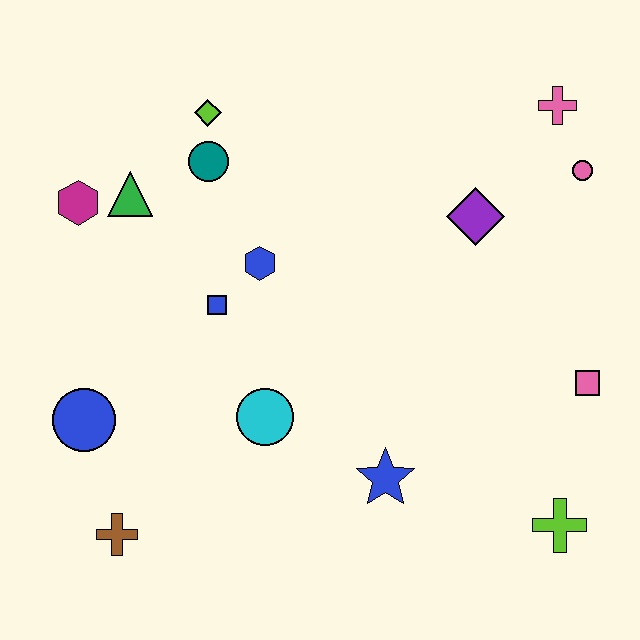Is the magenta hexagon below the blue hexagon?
No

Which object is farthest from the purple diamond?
The brown cross is farthest from the purple diamond.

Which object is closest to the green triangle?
The magenta hexagon is closest to the green triangle.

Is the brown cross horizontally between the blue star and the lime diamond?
No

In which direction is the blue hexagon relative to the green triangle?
The blue hexagon is to the right of the green triangle.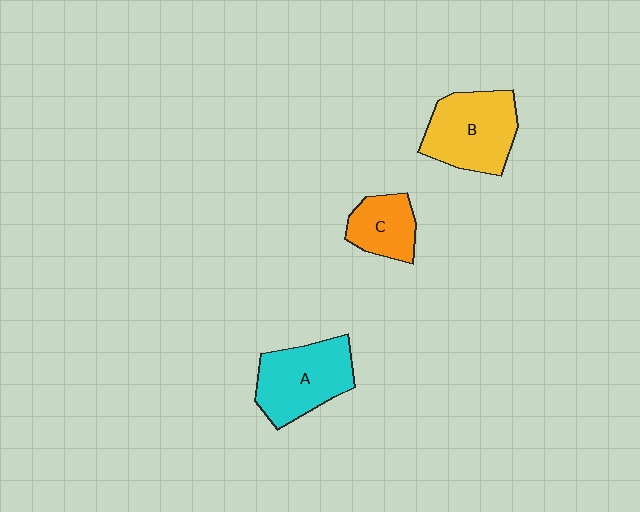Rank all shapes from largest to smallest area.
From largest to smallest: B (yellow), A (cyan), C (orange).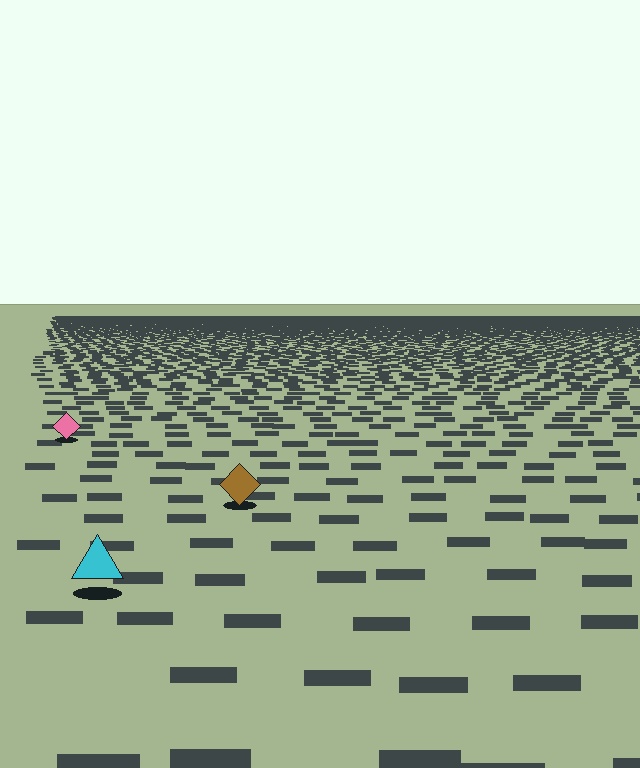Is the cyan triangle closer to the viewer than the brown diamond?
Yes. The cyan triangle is closer — you can tell from the texture gradient: the ground texture is coarser near it.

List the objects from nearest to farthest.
From nearest to farthest: the cyan triangle, the brown diamond, the pink diamond.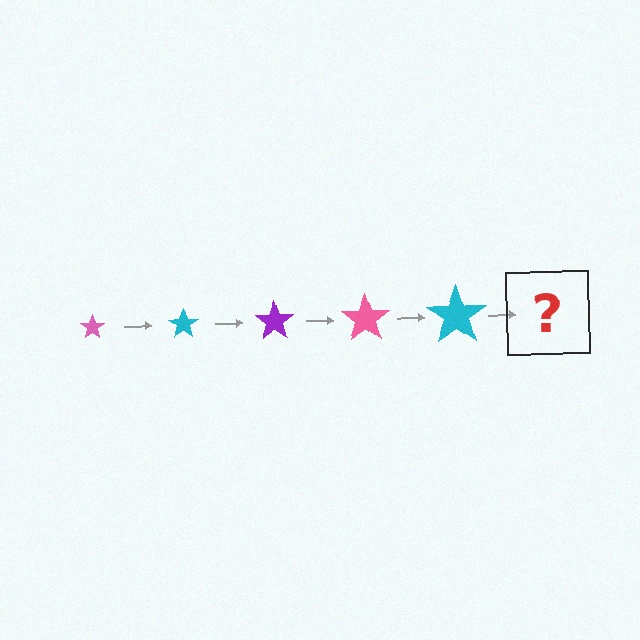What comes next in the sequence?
The next element should be a purple star, larger than the previous one.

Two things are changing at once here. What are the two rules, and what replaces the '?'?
The two rules are that the star grows larger each step and the color cycles through pink, cyan, and purple. The '?' should be a purple star, larger than the previous one.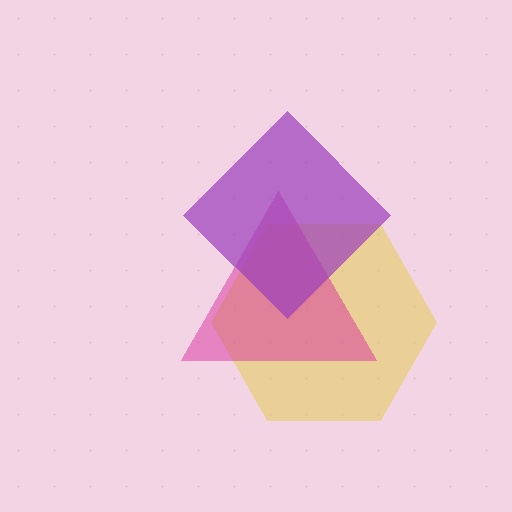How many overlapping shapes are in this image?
There are 3 overlapping shapes in the image.